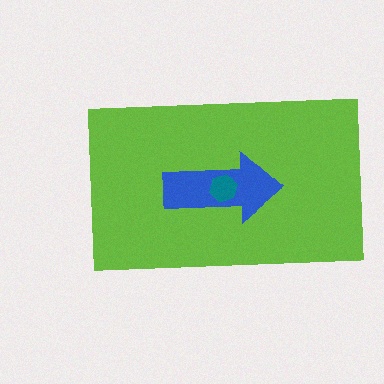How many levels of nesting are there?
3.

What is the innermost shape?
The teal hexagon.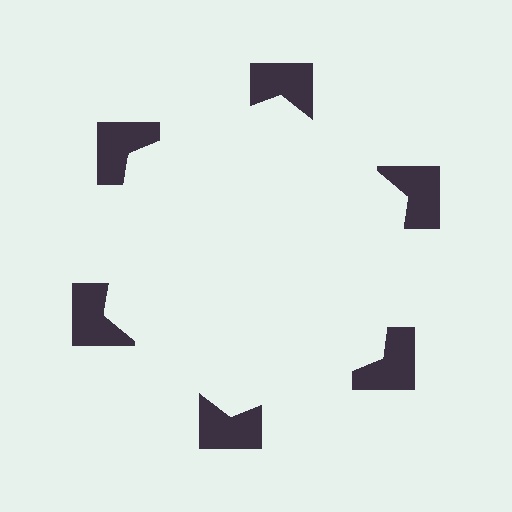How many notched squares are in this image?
There are 6 — one at each vertex of the illusory hexagon.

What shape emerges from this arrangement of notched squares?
An illusory hexagon — its edges are inferred from the aligned wedge cuts in the notched squares, not physically drawn.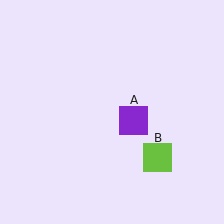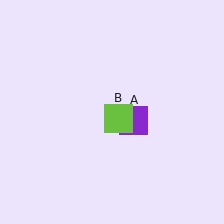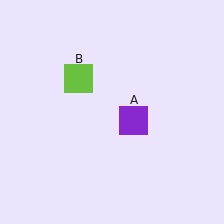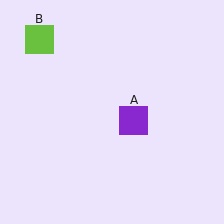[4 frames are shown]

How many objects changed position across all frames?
1 object changed position: lime square (object B).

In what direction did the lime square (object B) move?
The lime square (object B) moved up and to the left.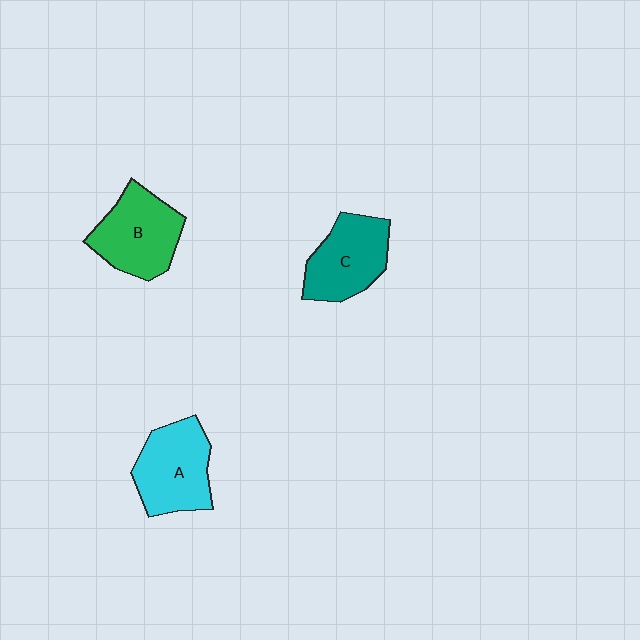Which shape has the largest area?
Shape A (cyan).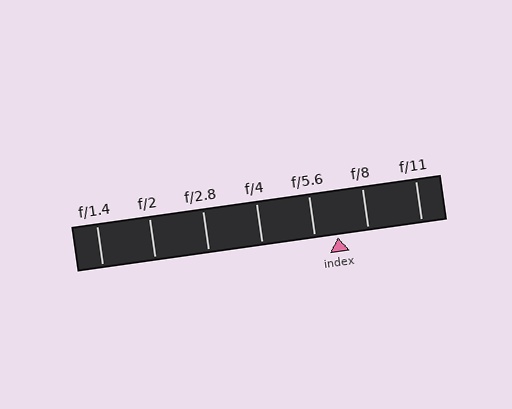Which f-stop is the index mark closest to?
The index mark is closest to f/5.6.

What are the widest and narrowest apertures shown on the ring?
The widest aperture shown is f/1.4 and the narrowest is f/11.